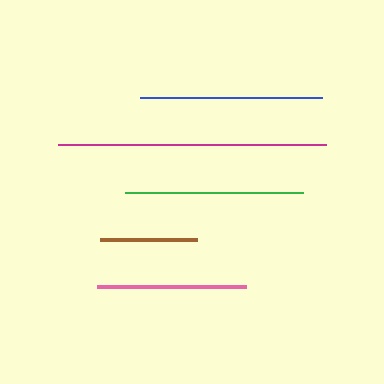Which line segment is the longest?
The magenta line is the longest at approximately 268 pixels.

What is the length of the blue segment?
The blue segment is approximately 182 pixels long.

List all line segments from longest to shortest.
From longest to shortest: magenta, blue, green, pink, brown.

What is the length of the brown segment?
The brown segment is approximately 97 pixels long.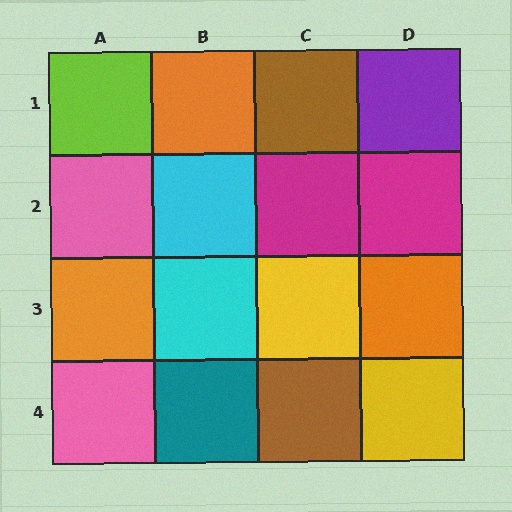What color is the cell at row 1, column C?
Brown.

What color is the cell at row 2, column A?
Pink.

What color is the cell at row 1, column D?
Purple.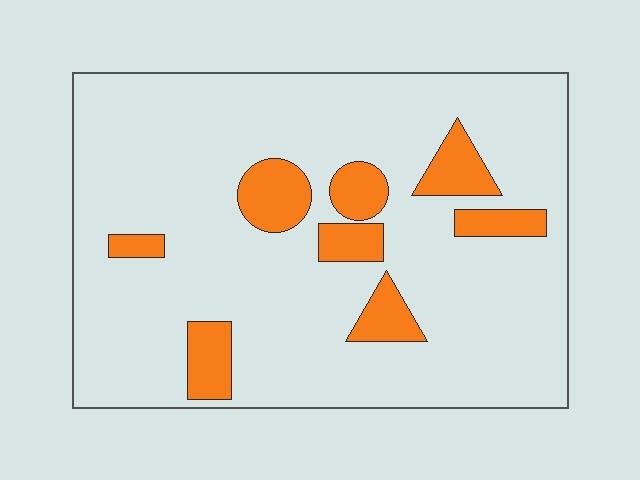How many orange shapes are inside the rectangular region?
8.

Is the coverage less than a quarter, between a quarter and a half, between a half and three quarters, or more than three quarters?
Less than a quarter.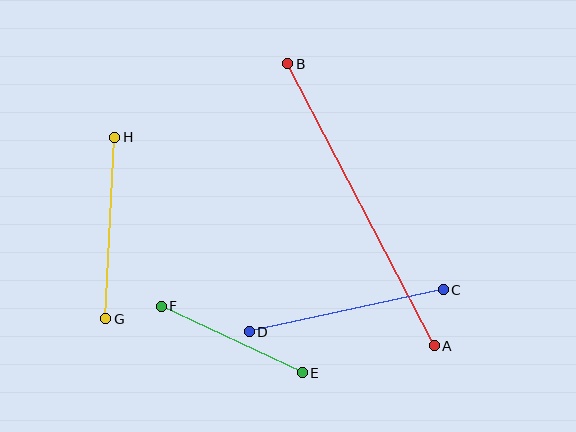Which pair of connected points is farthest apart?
Points A and B are farthest apart.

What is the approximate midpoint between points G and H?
The midpoint is at approximately (110, 228) pixels.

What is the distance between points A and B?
The distance is approximately 318 pixels.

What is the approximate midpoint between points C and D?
The midpoint is at approximately (346, 311) pixels.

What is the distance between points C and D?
The distance is approximately 198 pixels.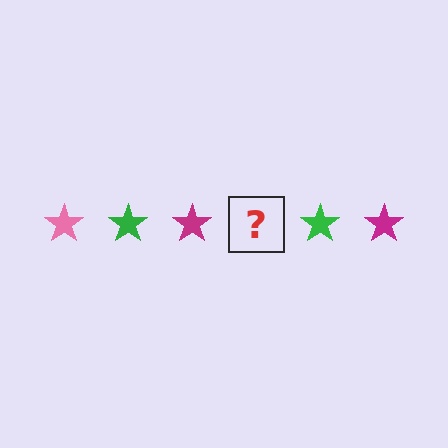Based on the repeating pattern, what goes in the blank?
The blank should be a pink star.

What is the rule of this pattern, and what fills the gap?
The rule is that the pattern cycles through pink, green, magenta stars. The gap should be filled with a pink star.